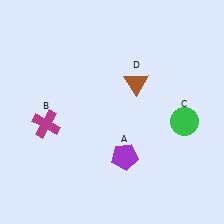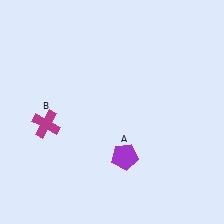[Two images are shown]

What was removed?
The brown triangle (D), the green circle (C) were removed in Image 2.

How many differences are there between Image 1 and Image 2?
There are 2 differences between the two images.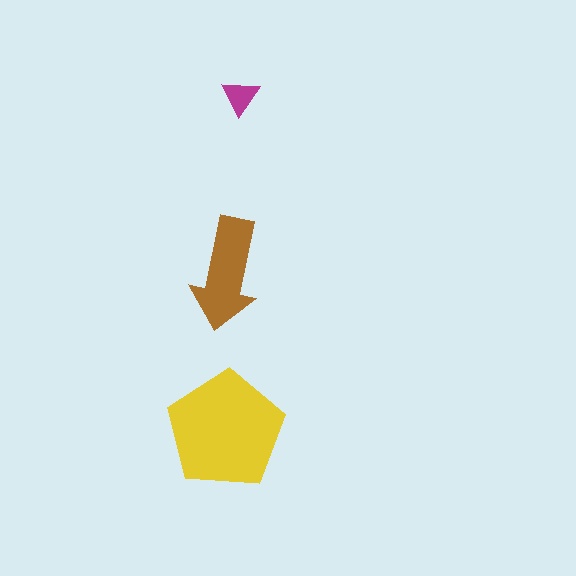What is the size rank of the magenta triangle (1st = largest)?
3rd.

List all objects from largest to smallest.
The yellow pentagon, the brown arrow, the magenta triangle.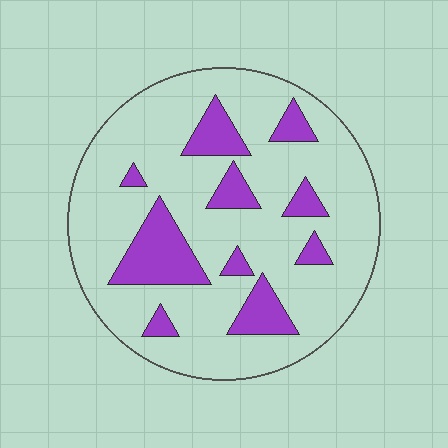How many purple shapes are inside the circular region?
10.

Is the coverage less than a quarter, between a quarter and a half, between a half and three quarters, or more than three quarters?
Less than a quarter.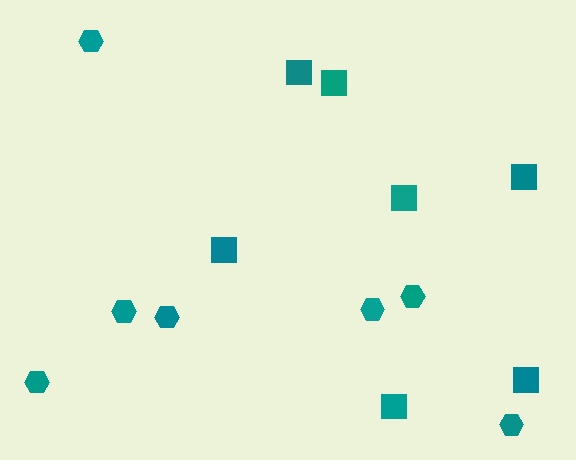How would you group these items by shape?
There are 2 groups: one group of hexagons (7) and one group of squares (7).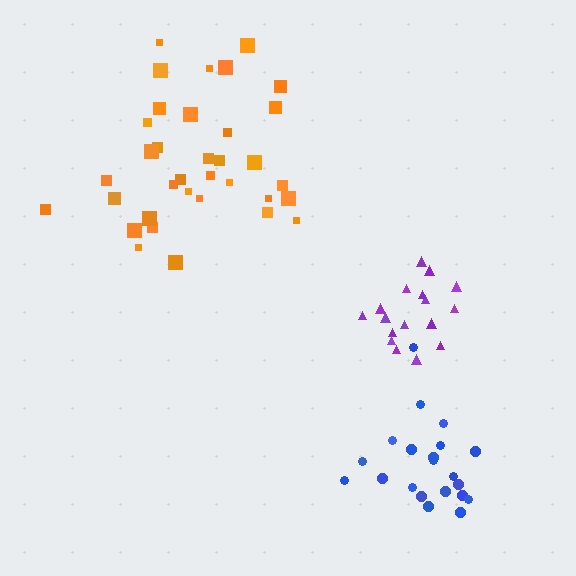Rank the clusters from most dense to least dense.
purple, orange, blue.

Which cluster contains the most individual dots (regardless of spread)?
Orange (35).